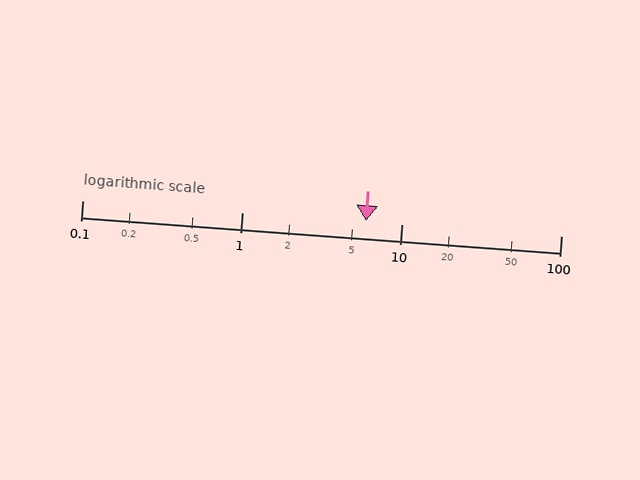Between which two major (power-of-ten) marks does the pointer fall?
The pointer is between 1 and 10.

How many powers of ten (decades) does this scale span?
The scale spans 3 decades, from 0.1 to 100.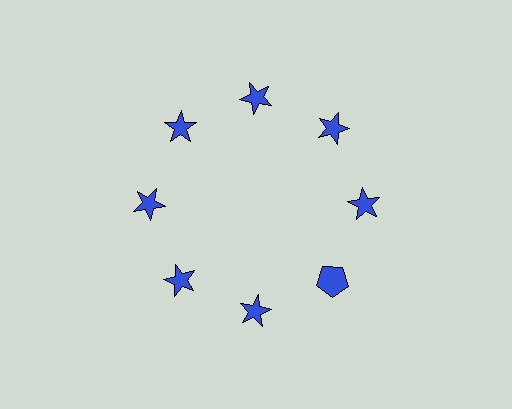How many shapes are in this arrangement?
There are 8 shapes arranged in a ring pattern.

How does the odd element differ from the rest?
It has a different shape: pentagon instead of star.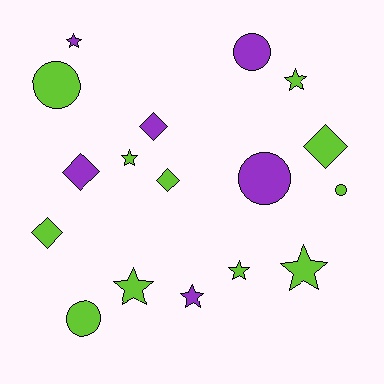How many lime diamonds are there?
There are 3 lime diamonds.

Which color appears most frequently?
Lime, with 11 objects.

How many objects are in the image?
There are 17 objects.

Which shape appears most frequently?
Star, with 7 objects.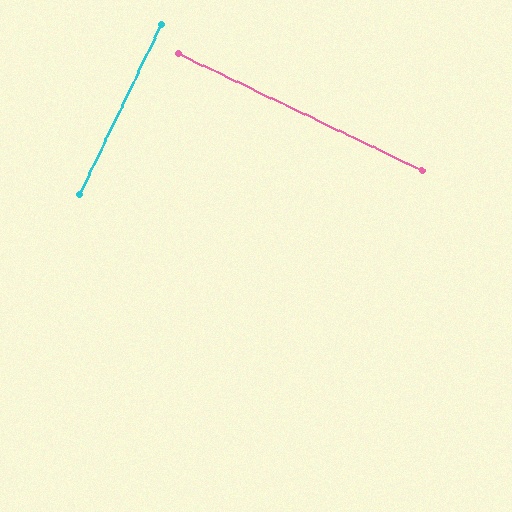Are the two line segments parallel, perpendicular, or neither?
Perpendicular — they meet at approximately 90°.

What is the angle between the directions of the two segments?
Approximately 90 degrees.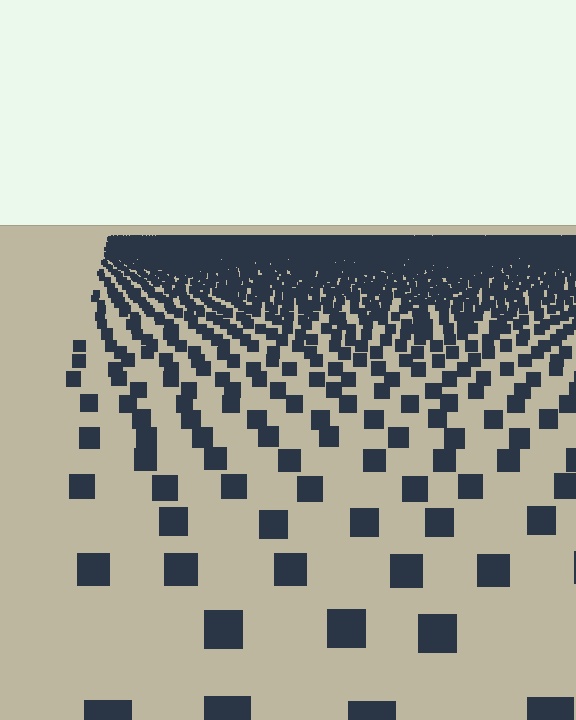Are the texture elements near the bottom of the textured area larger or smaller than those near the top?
Larger. Near the bottom, elements are closer to the viewer and appear at a bigger on-screen size.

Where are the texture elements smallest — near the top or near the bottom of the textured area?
Near the top.